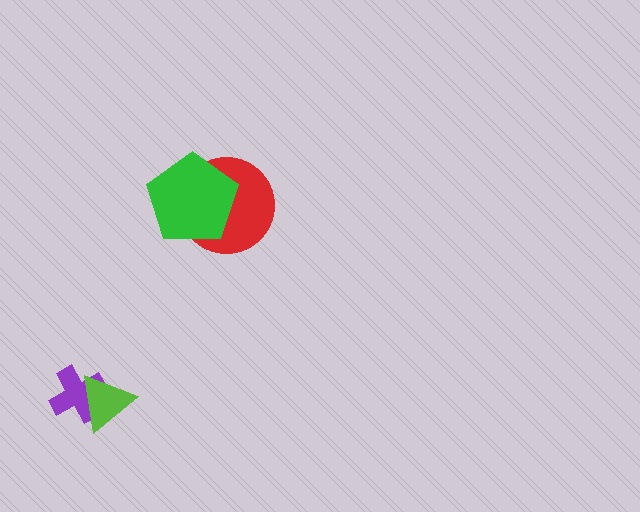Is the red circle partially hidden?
Yes, it is partially covered by another shape.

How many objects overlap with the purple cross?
1 object overlaps with the purple cross.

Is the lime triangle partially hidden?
No, no other shape covers it.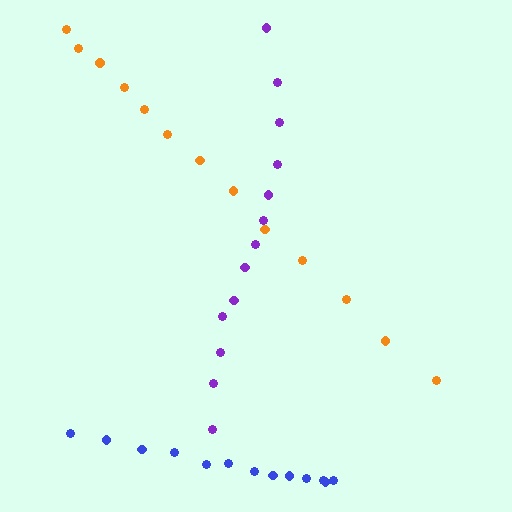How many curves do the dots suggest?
There are 3 distinct paths.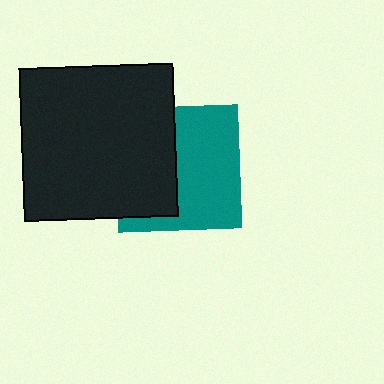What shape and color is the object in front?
The object in front is a black square.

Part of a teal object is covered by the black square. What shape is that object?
It is a square.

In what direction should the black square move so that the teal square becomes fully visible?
The black square should move left. That is the shortest direction to clear the overlap and leave the teal square fully visible.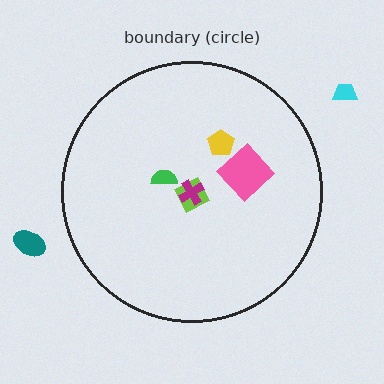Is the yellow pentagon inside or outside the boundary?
Inside.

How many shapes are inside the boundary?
5 inside, 2 outside.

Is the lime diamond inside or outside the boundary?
Inside.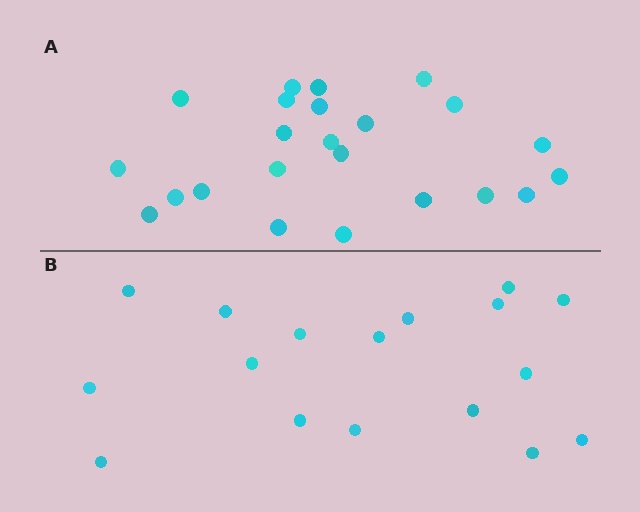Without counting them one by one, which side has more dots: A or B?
Region A (the top region) has more dots.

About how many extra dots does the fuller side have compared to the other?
Region A has about 6 more dots than region B.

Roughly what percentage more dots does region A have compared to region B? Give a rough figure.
About 35% more.